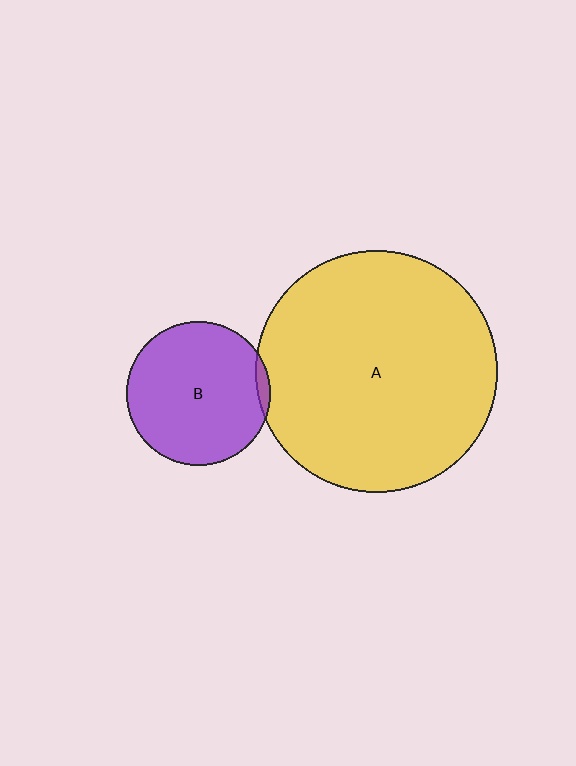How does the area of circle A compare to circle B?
Approximately 2.8 times.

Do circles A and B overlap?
Yes.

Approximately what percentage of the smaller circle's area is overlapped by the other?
Approximately 5%.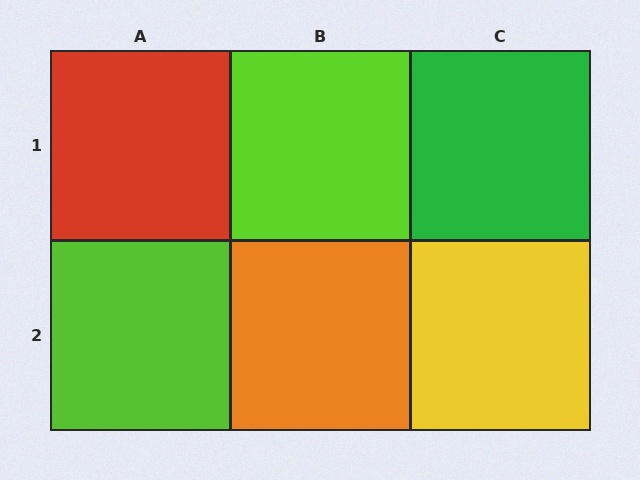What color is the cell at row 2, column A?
Lime.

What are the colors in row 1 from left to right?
Red, lime, green.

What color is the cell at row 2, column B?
Orange.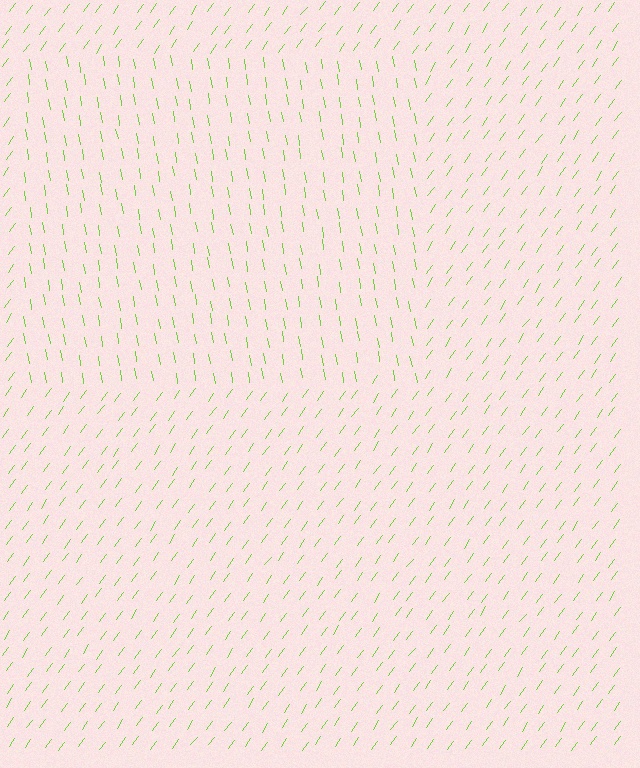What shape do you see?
I see a rectangle.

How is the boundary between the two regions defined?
The boundary is defined purely by a change in line orientation (approximately 45 degrees difference). All lines are the same color and thickness.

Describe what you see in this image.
The image is filled with small lime line segments. A rectangle region in the image has lines oriented differently from the surrounding lines, creating a visible texture boundary.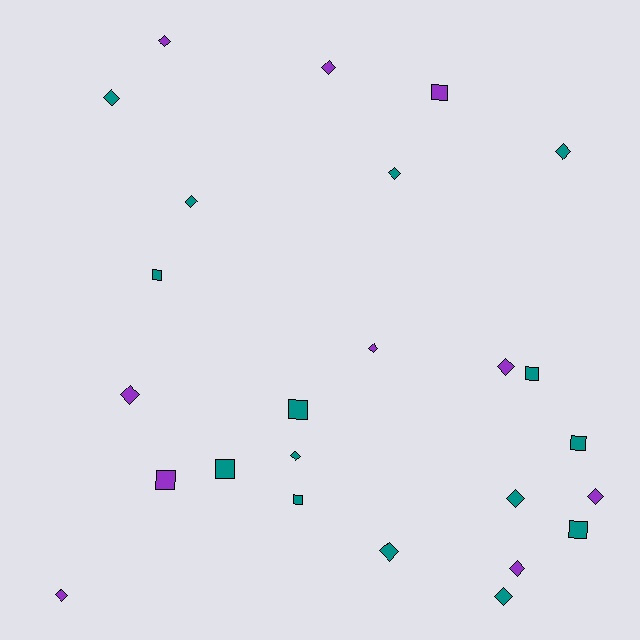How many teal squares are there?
There are 7 teal squares.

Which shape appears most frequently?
Diamond, with 16 objects.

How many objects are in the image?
There are 25 objects.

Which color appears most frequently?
Teal, with 15 objects.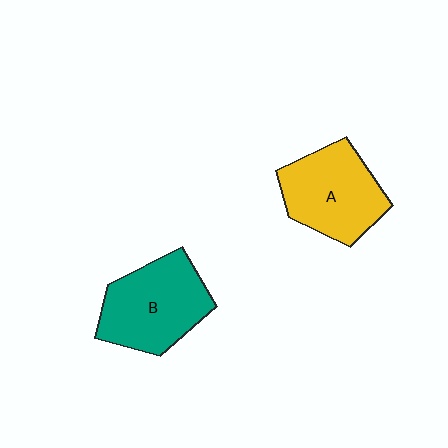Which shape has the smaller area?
Shape A (yellow).